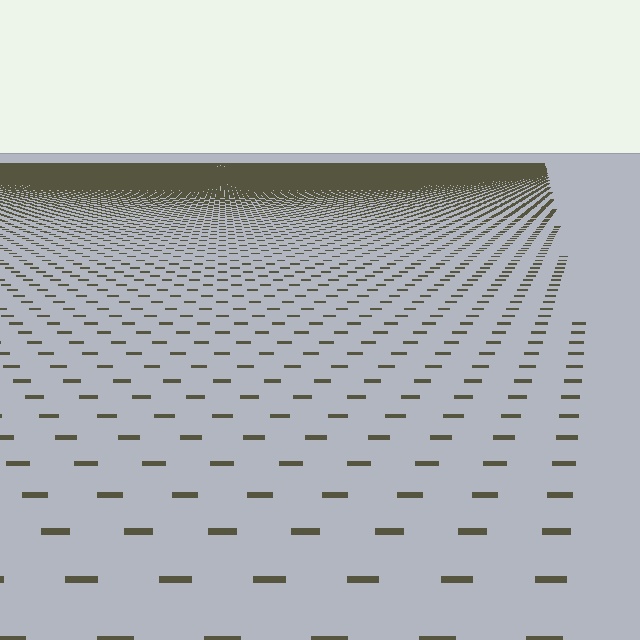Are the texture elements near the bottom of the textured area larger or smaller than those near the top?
Larger. Near the bottom, elements are closer to the viewer and appear at a bigger on-screen size.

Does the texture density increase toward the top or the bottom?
Density increases toward the top.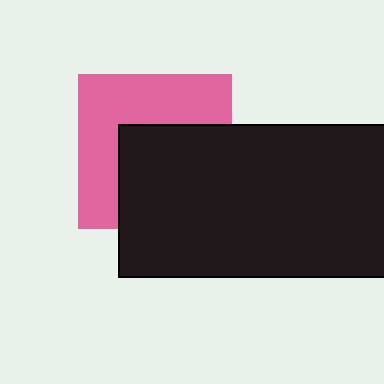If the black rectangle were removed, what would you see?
You would see the complete pink square.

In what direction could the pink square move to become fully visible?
The pink square could move toward the upper-left. That would shift it out from behind the black rectangle entirely.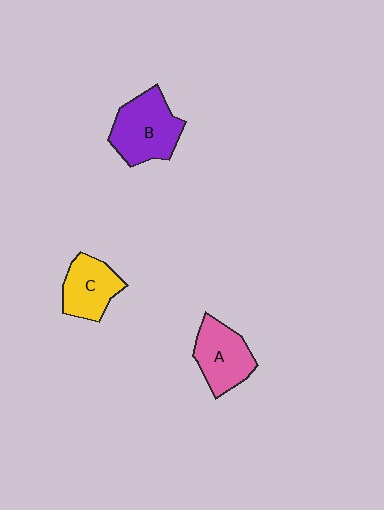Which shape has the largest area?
Shape B (purple).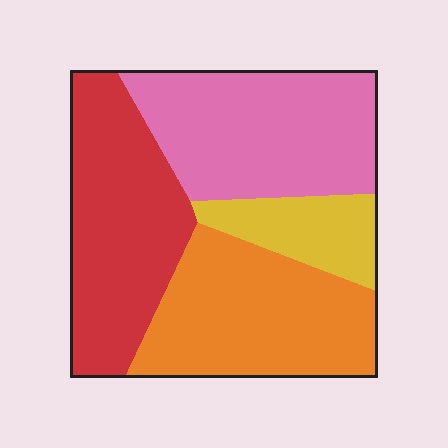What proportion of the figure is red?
Red takes up between a quarter and a half of the figure.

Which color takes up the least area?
Yellow, at roughly 10%.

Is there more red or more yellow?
Red.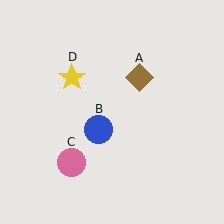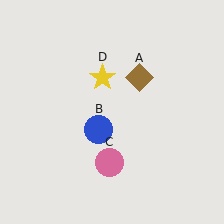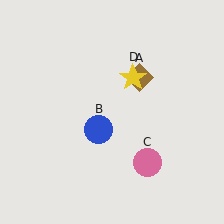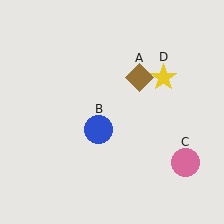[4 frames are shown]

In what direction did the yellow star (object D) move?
The yellow star (object D) moved right.